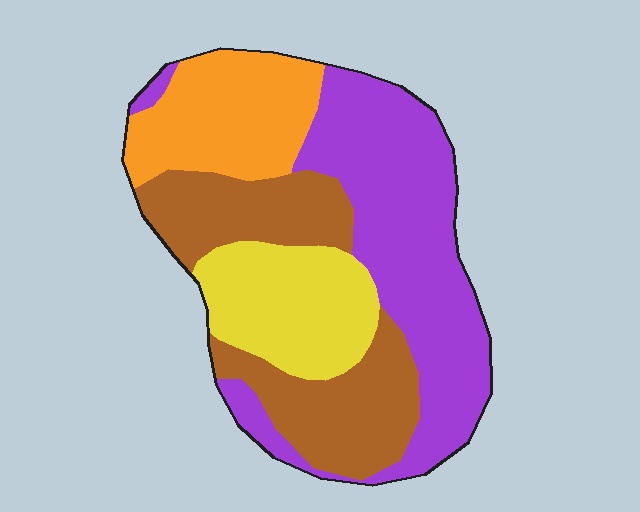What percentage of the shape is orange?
Orange covers about 20% of the shape.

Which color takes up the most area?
Purple, at roughly 35%.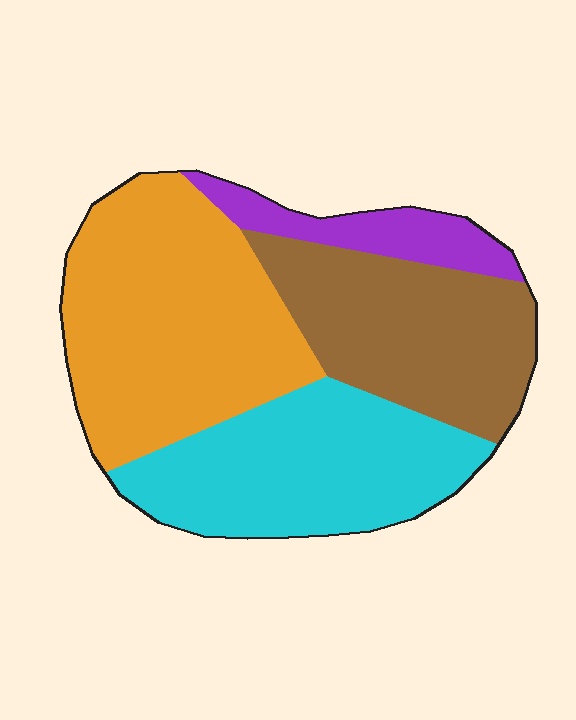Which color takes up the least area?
Purple, at roughly 10%.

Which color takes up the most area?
Orange, at roughly 35%.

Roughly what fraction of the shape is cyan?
Cyan covers roughly 30% of the shape.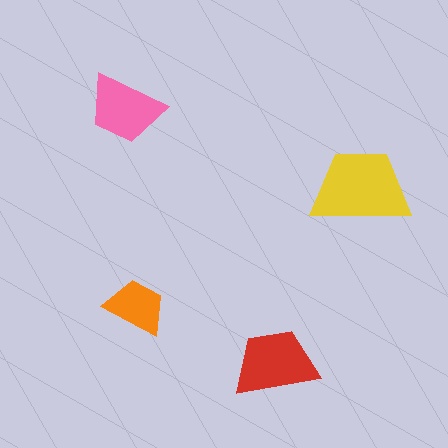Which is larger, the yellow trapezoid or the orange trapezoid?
The yellow one.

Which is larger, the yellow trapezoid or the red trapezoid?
The yellow one.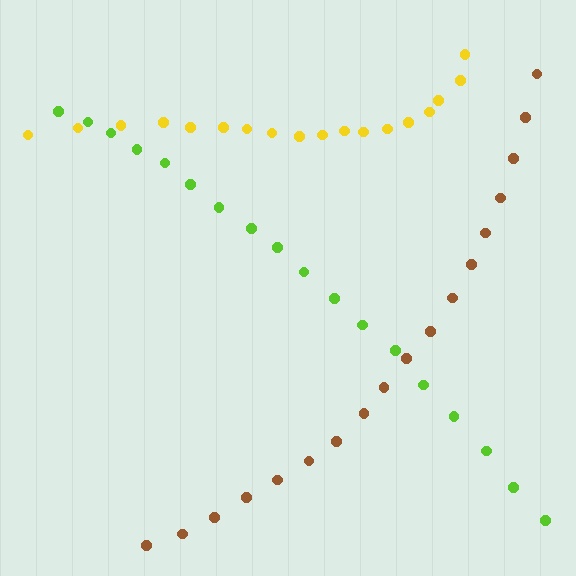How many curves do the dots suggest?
There are 3 distinct paths.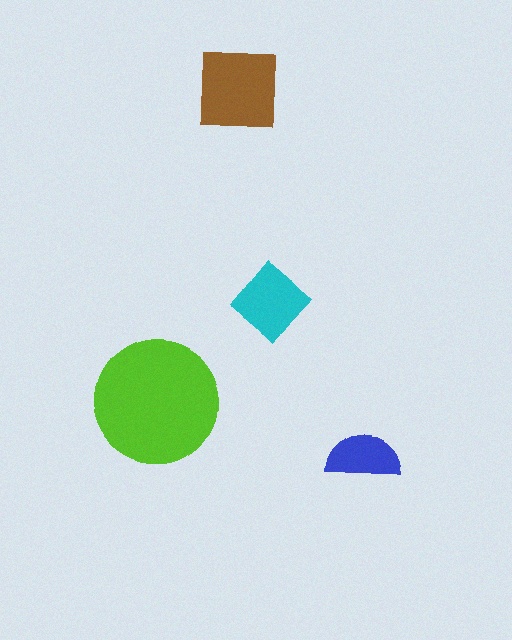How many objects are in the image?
There are 4 objects in the image.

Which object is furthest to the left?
The lime circle is leftmost.